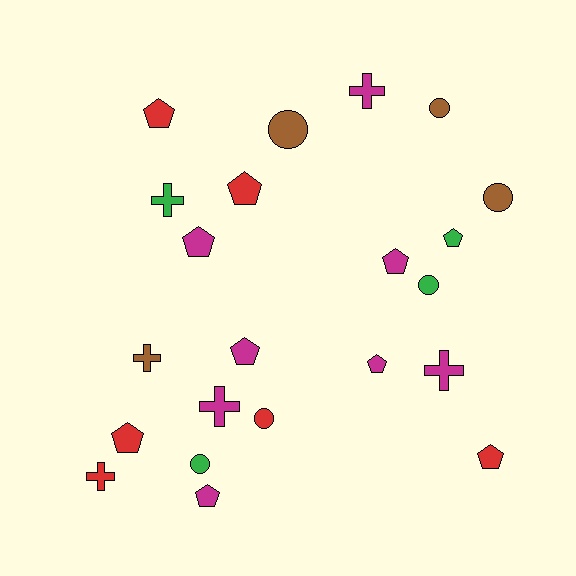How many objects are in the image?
There are 22 objects.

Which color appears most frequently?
Magenta, with 8 objects.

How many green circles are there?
There are 2 green circles.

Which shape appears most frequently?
Pentagon, with 10 objects.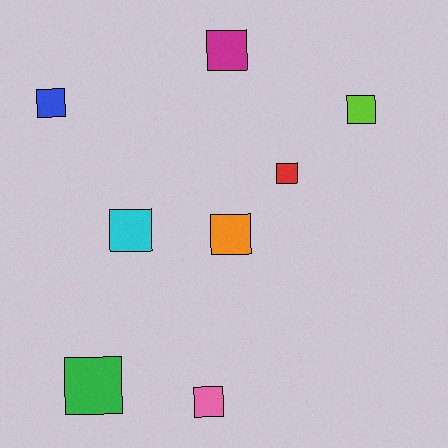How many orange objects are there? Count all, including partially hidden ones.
There is 1 orange object.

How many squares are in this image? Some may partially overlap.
There are 8 squares.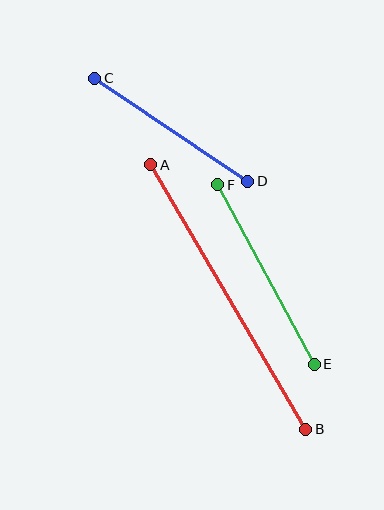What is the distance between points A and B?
The distance is approximately 307 pixels.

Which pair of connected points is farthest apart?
Points A and B are farthest apart.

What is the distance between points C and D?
The distance is approximately 184 pixels.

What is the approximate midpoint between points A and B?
The midpoint is at approximately (228, 297) pixels.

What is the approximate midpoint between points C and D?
The midpoint is at approximately (171, 130) pixels.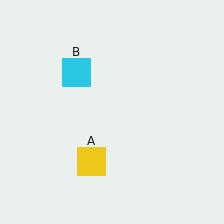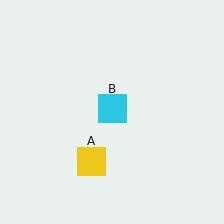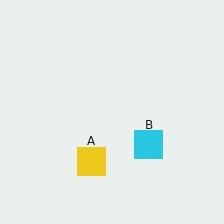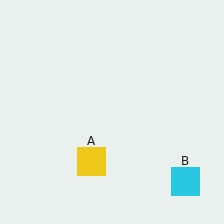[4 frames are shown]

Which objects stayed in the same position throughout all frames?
Yellow square (object A) remained stationary.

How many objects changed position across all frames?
1 object changed position: cyan square (object B).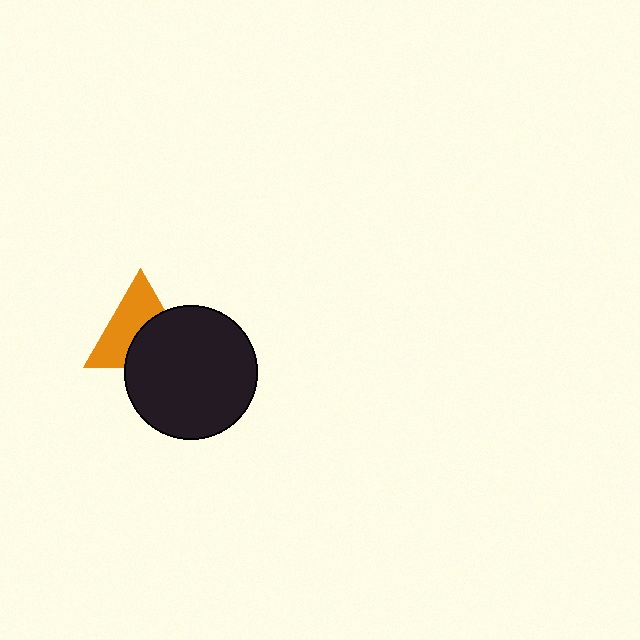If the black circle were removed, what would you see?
You would see the complete orange triangle.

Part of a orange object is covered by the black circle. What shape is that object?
It is a triangle.